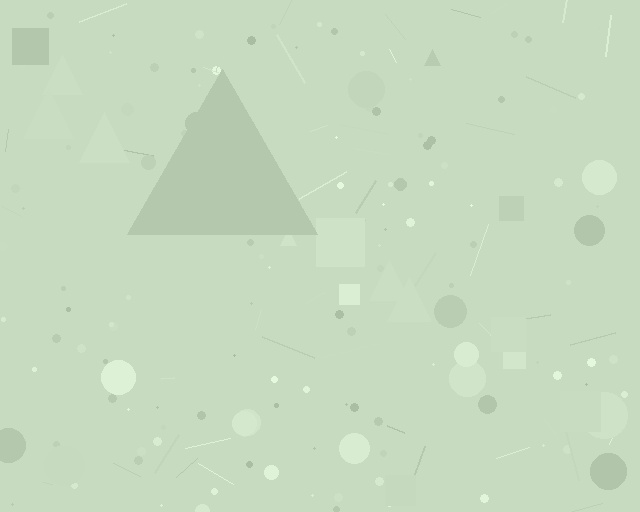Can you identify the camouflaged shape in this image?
The camouflaged shape is a triangle.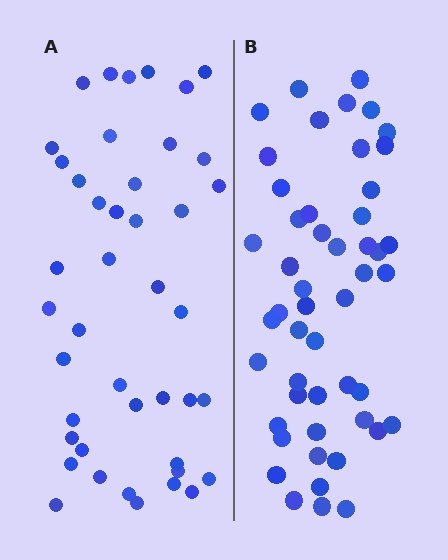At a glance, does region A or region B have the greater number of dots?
Region B (the right region) has more dots.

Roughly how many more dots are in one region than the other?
Region B has roughly 8 or so more dots than region A.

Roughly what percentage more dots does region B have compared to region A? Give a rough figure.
About 15% more.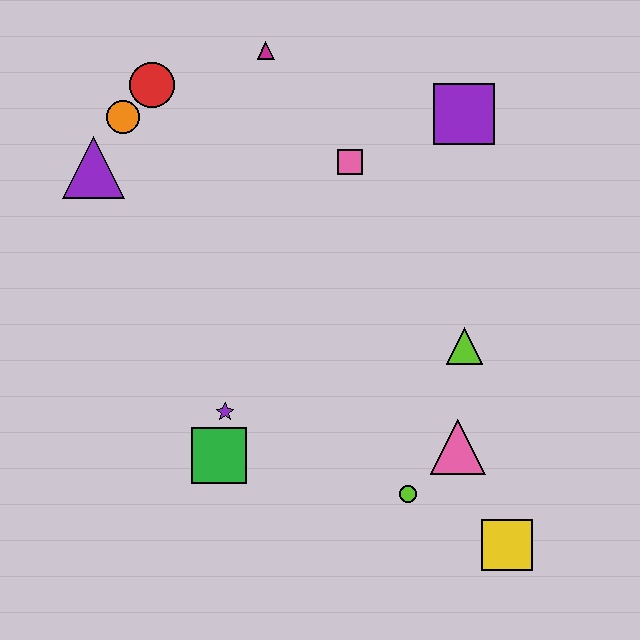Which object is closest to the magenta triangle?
The red circle is closest to the magenta triangle.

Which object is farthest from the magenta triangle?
The yellow square is farthest from the magenta triangle.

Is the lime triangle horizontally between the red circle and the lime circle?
No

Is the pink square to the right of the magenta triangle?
Yes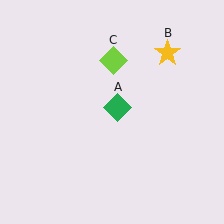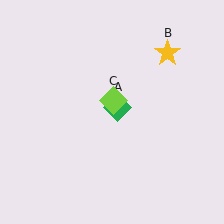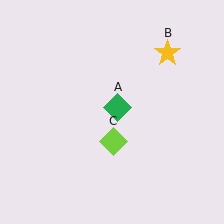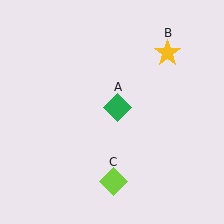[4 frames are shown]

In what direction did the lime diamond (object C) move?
The lime diamond (object C) moved down.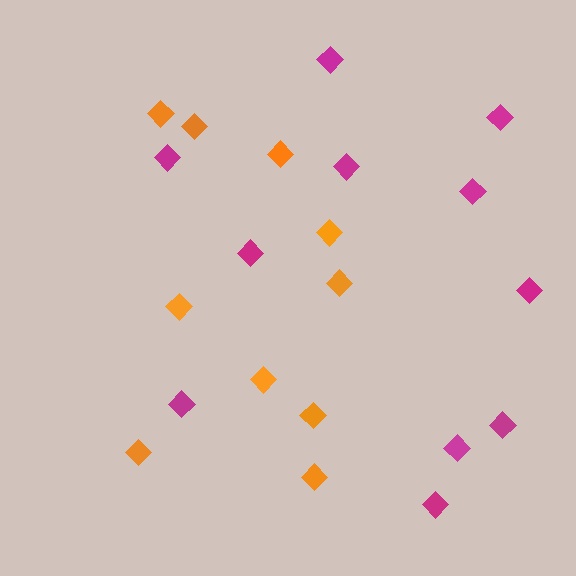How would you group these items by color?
There are 2 groups: one group of orange diamonds (10) and one group of magenta diamonds (11).